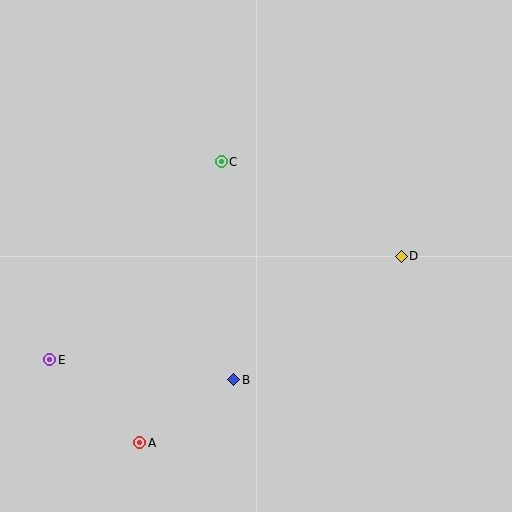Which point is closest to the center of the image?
Point C at (221, 162) is closest to the center.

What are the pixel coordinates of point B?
Point B is at (234, 380).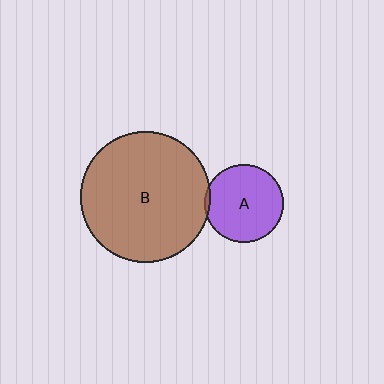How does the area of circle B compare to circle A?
Approximately 2.8 times.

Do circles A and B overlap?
Yes.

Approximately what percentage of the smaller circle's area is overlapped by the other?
Approximately 5%.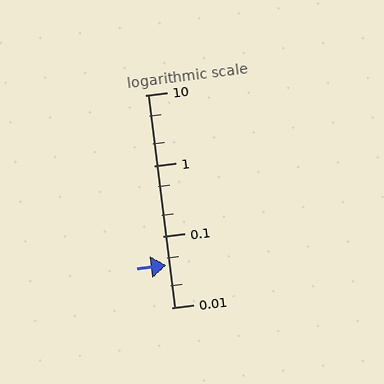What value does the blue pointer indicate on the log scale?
The pointer indicates approximately 0.04.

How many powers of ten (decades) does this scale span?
The scale spans 3 decades, from 0.01 to 10.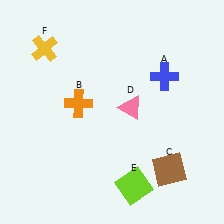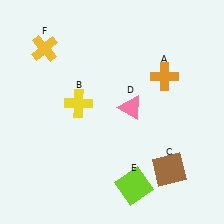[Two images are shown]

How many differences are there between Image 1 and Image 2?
There are 2 differences between the two images.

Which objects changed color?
A changed from blue to orange. B changed from orange to yellow.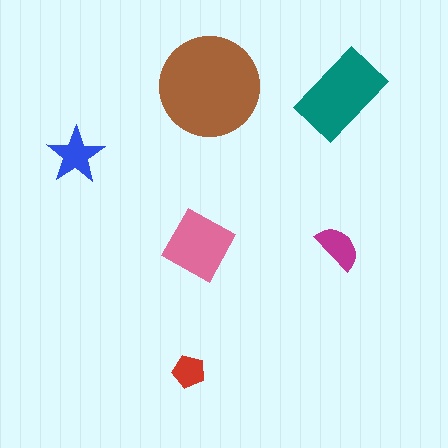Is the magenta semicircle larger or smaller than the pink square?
Smaller.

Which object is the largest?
The brown circle.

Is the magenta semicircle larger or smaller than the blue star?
Smaller.